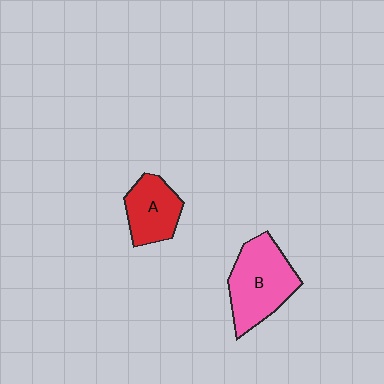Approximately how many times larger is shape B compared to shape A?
Approximately 1.5 times.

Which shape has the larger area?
Shape B (pink).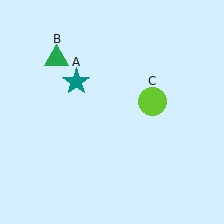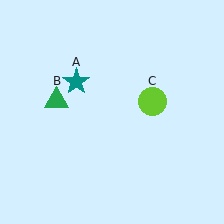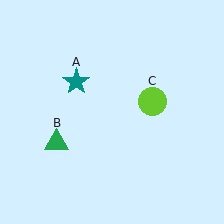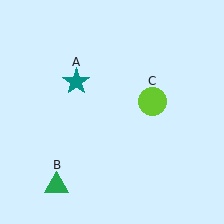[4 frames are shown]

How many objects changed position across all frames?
1 object changed position: green triangle (object B).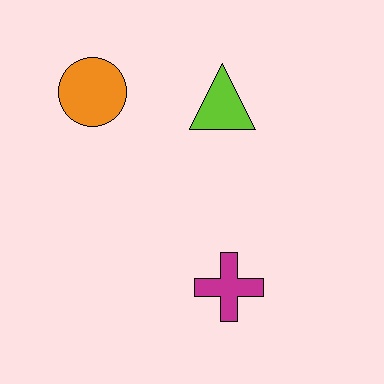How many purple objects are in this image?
There are no purple objects.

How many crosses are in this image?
There is 1 cross.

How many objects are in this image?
There are 3 objects.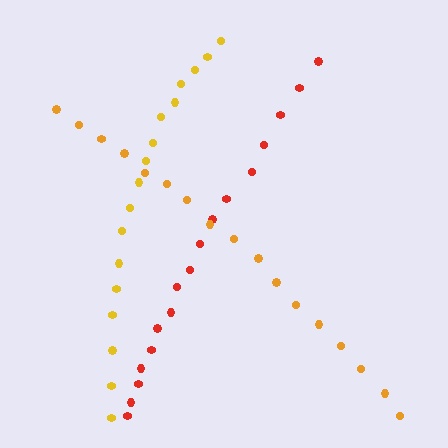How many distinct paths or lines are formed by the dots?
There are 3 distinct paths.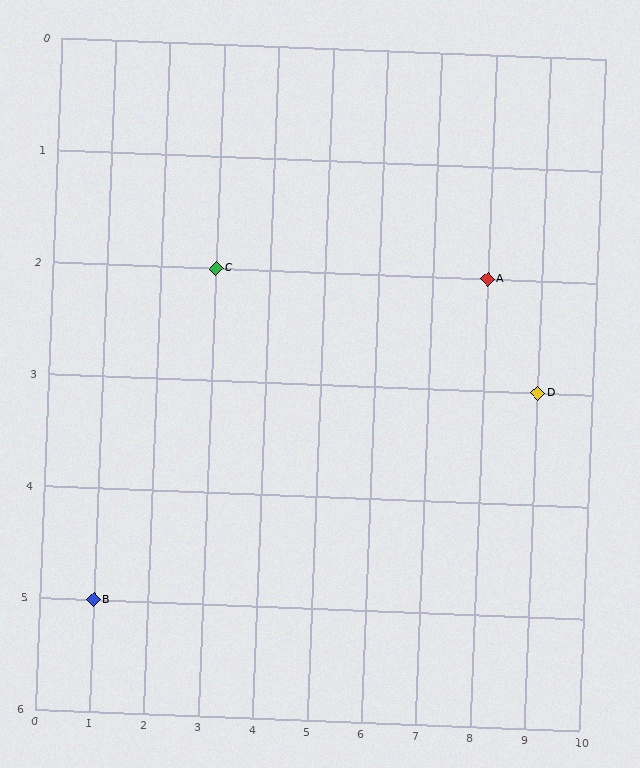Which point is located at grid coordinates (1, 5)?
Point B is at (1, 5).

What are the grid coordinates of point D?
Point D is at grid coordinates (9, 3).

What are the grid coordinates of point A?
Point A is at grid coordinates (8, 2).